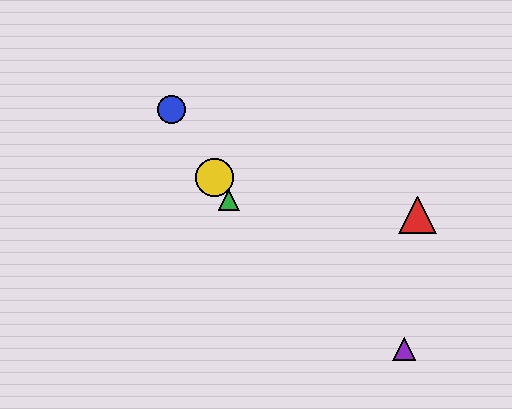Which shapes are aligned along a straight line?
The blue circle, the green triangle, the yellow circle are aligned along a straight line.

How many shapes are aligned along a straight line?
3 shapes (the blue circle, the green triangle, the yellow circle) are aligned along a straight line.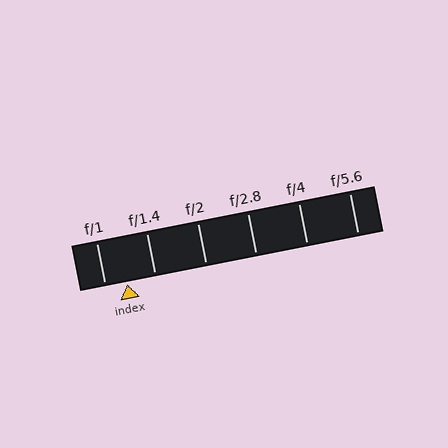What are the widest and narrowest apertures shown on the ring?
The widest aperture shown is f/1 and the narrowest is f/5.6.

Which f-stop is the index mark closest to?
The index mark is closest to f/1.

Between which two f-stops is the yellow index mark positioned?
The index mark is between f/1 and f/1.4.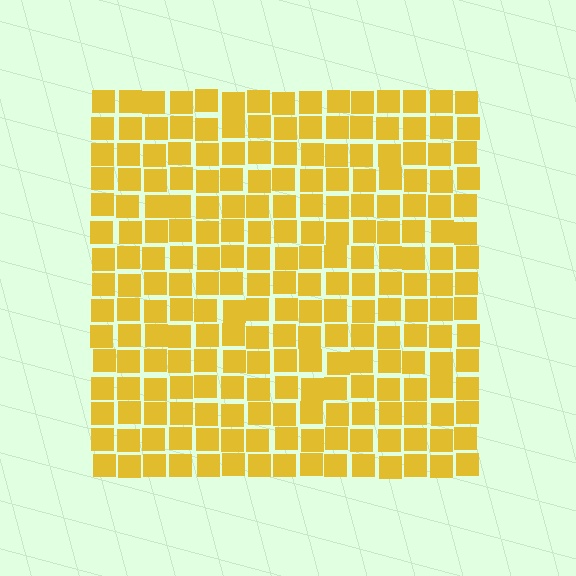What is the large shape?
The large shape is a square.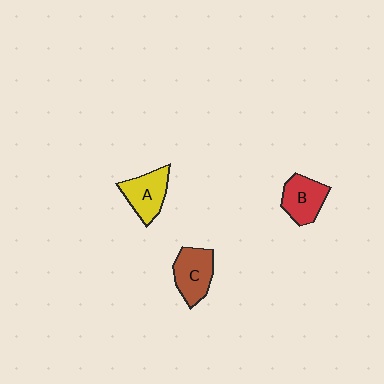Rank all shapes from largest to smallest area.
From largest to smallest: C (brown), A (yellow), B (red).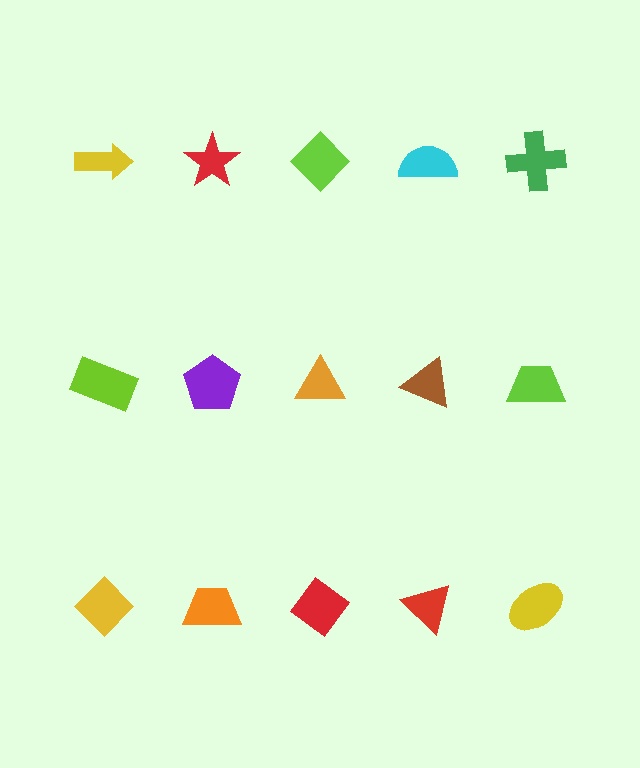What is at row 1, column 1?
A yellow arrow.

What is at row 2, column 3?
An orange triangle.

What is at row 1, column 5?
A green cross.